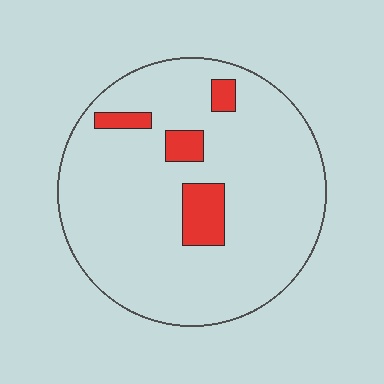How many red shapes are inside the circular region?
4.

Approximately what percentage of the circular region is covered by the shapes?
Approximately 10%.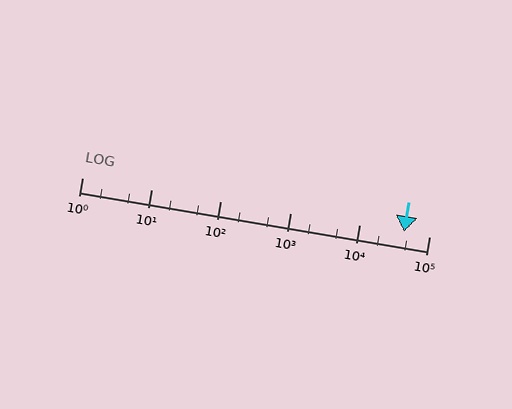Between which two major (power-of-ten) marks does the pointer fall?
The pointer is between 10000 and 100000.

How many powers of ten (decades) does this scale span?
The scale spans 5 decades, from 1 to 100000.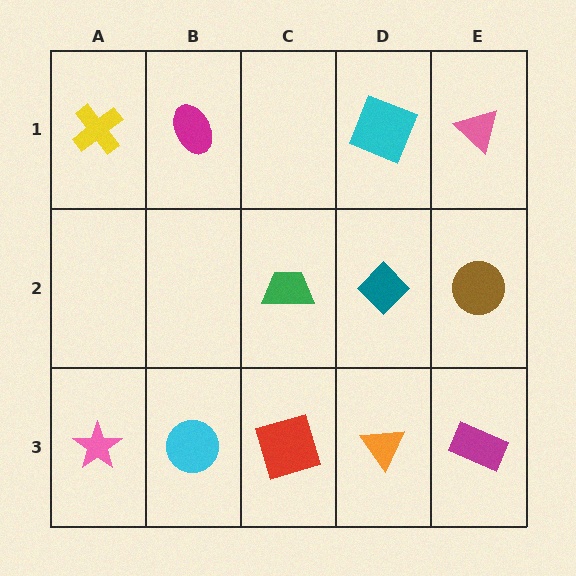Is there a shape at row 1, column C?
No, that cell is empty.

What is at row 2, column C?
A green trapezoid.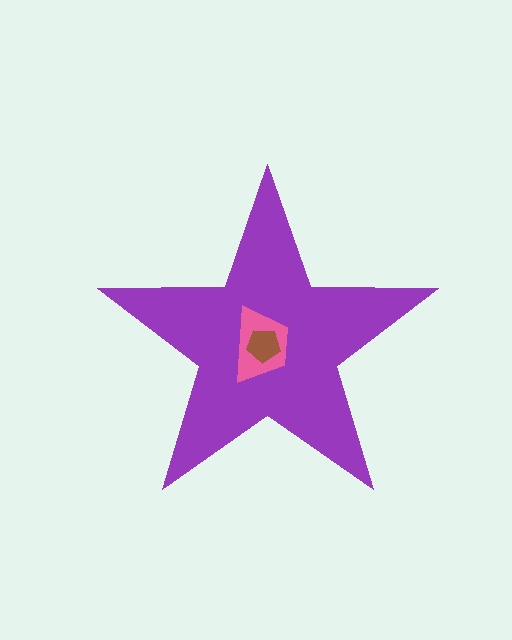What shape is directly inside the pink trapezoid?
The brown pentagon.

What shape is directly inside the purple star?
The pink trapezoid.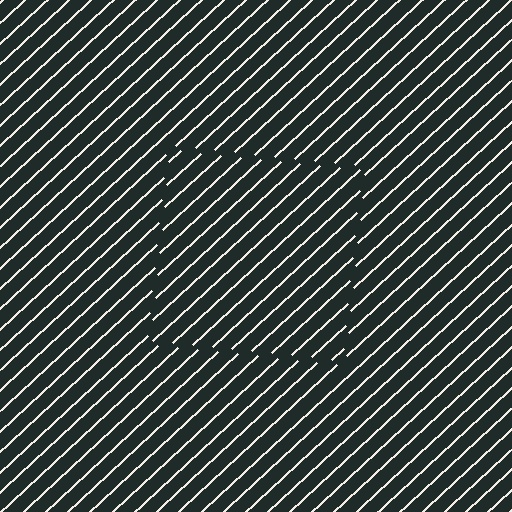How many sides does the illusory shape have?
4 sides — the line-ends trace a square.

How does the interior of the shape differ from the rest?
The interior of the shape contains the same grating, shifted by half a period — the contour is defined by the phase discontinuity where line-ends from the inner and outer gratings abut.